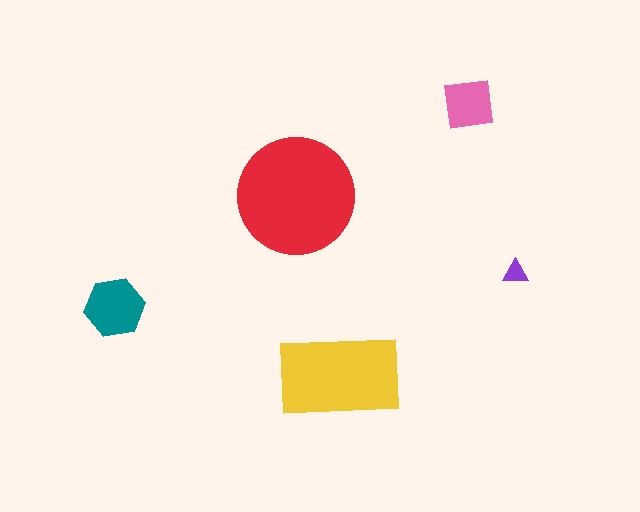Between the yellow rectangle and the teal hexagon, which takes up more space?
The yellow rectangle.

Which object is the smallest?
The purple triangle.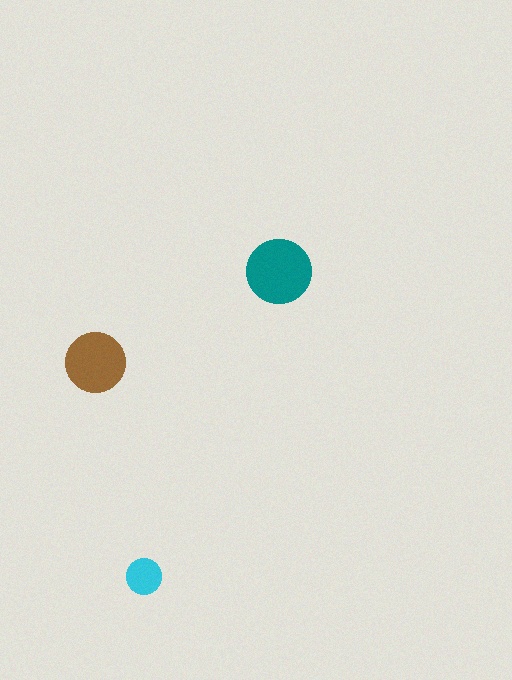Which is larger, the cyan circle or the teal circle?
The teal one.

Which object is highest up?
The teal circle is topmost.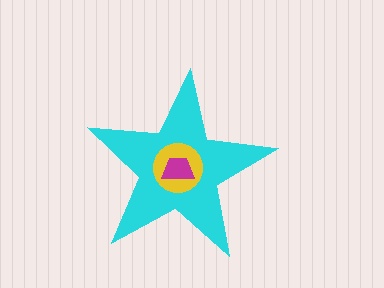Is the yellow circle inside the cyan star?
Yes.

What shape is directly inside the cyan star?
The yellow circle.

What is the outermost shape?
The cyan star.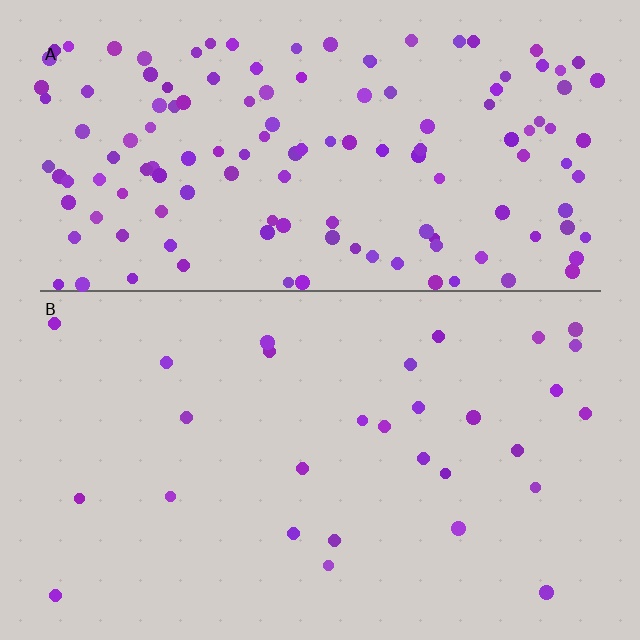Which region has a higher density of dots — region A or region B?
A (the top).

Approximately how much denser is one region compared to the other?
Approximately 4.7× — region A over region B.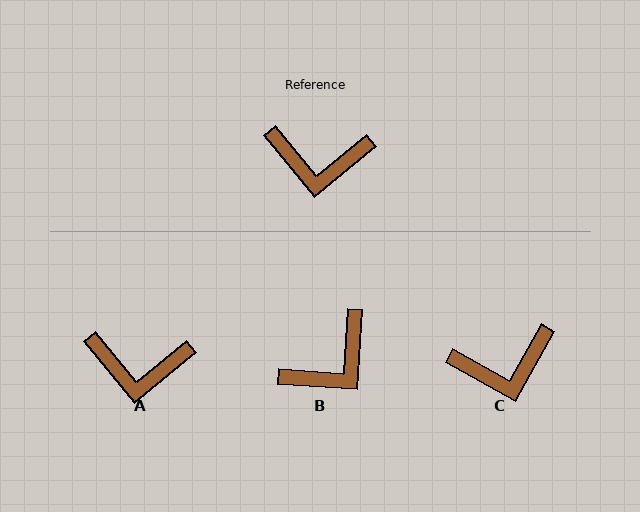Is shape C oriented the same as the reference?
No, it is off by about 21 degrees.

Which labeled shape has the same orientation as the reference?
A.